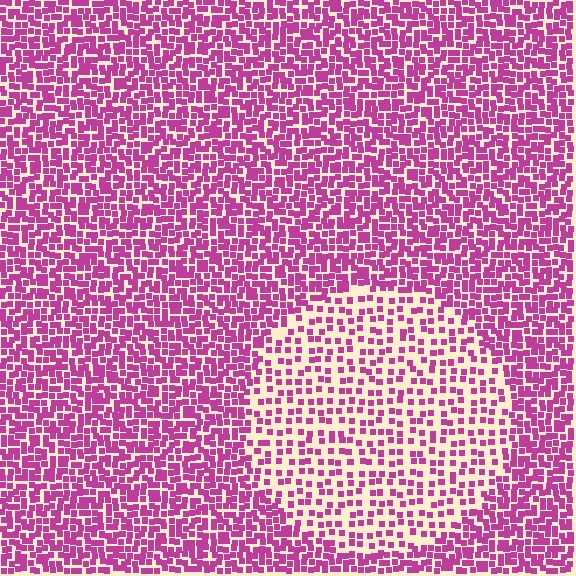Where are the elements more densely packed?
The elements are more densely packed outside the circle boundary.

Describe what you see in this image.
The image contains small magenta elements arranged at two different densities. A circle-shaped region is visible where the elements are less densely packed than the surrounding area.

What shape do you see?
I see a circle.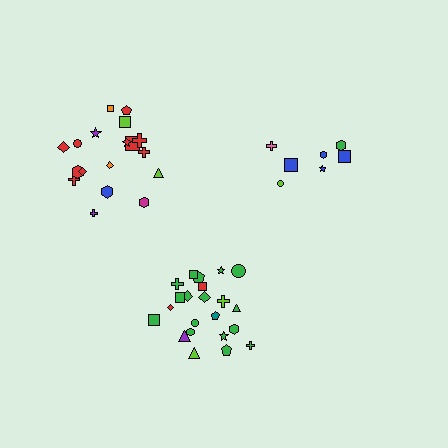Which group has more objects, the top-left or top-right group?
The top-left group.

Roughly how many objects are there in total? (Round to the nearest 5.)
Roughly 45 objects in total.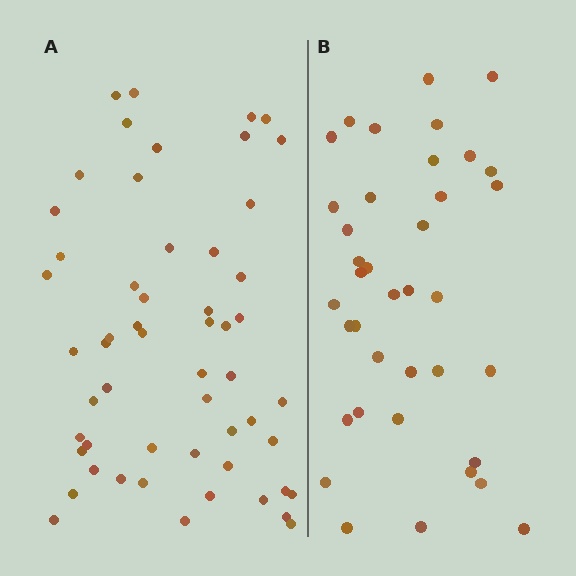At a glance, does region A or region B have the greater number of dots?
Region A (the left region) has more dots.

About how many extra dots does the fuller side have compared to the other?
Region A has approximately 15 more dots than region B.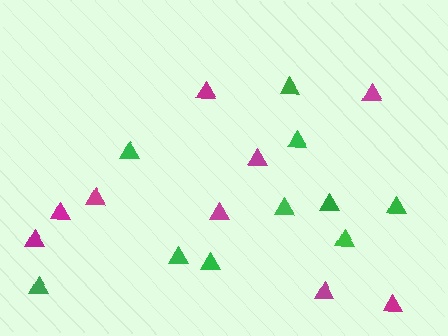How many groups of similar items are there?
There are 2 groups: one group of magenta triangles (9) and one group of green triangles (10).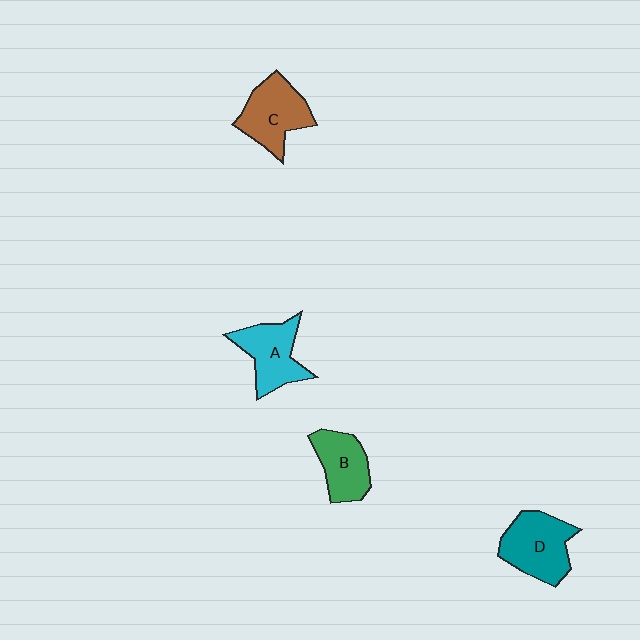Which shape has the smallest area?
Shape B (green).